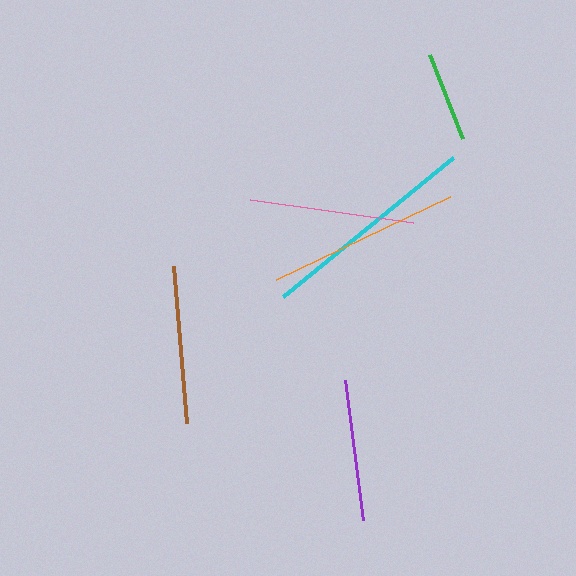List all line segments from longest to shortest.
From longest to shortest: cyan, orange, pink, brown, purple, green.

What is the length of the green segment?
The green segment is approximately 90 pixels long.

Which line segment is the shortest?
The green line is the shortest at approximately 90 pixels.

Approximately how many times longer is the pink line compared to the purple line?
The pink line is approximately 1.2 times the length of the purple line.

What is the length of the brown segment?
The brown segment is approximately 157 pixels long.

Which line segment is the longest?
The cyan line is the longest at approximately 220 pixels.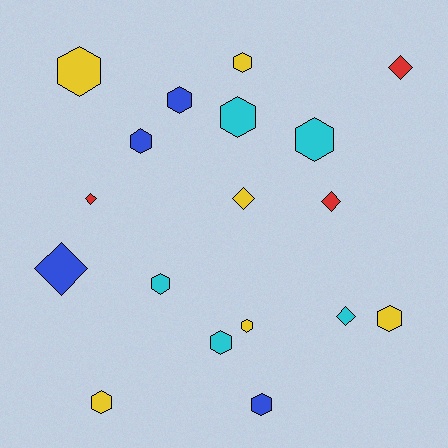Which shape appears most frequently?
Hexagon, with 12 objects.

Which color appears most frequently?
Yellow, with 6 objects.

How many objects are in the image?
There are 18 objects.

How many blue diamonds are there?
There is 1 blue diamond.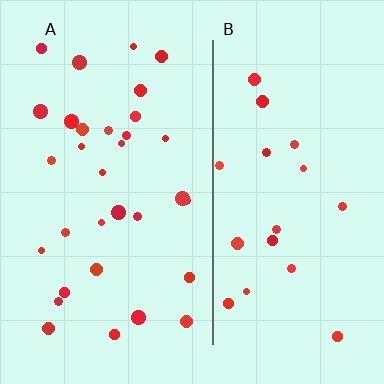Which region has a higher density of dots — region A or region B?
A (the left).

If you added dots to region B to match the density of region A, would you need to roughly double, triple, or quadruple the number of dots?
Approximately double.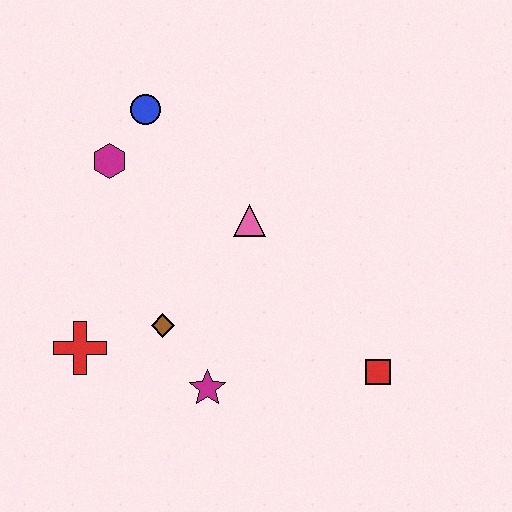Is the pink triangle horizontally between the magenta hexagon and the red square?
Yes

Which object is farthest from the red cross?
The red square is farthest from the red cross.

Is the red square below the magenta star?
No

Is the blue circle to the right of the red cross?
Yes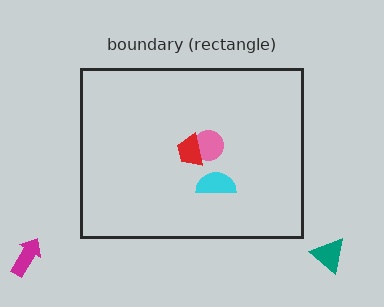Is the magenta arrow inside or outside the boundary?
Outside.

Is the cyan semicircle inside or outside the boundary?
Inside.